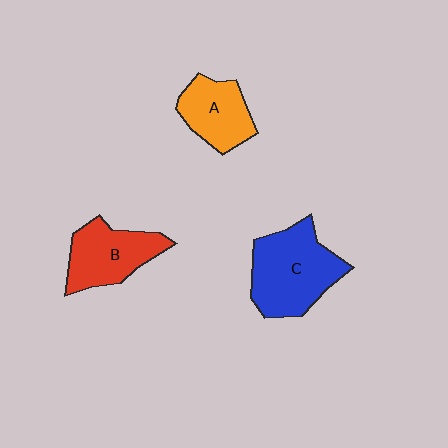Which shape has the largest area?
Shape C (blue).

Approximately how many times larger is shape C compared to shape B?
Approximately 1.4 times.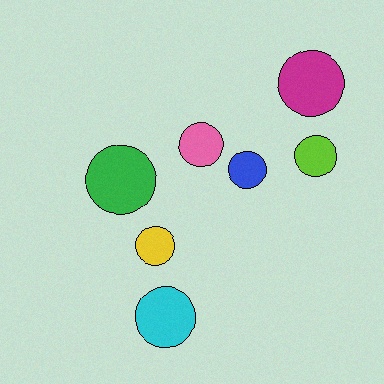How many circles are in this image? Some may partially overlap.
There are 7 circles.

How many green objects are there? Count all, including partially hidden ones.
There is 1 green object.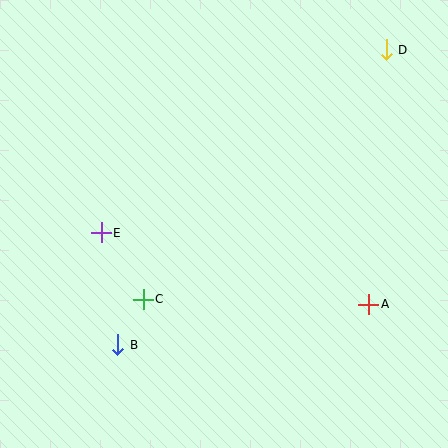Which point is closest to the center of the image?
Point C at (143, 299) is closest to the center.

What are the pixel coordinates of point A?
Point A is at (369, 304).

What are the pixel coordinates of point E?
Point E is at (101, 233).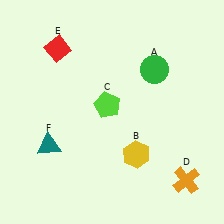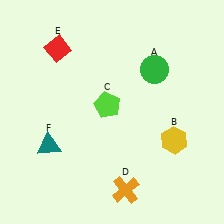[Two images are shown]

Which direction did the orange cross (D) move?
The orange cross (D) moved left.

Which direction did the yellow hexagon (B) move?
The yellow hexagon (B) moved right.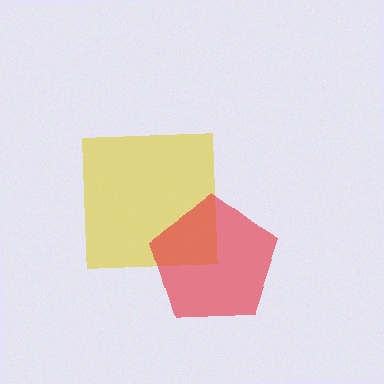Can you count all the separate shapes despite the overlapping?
Yes, there are 2 separate shapes.